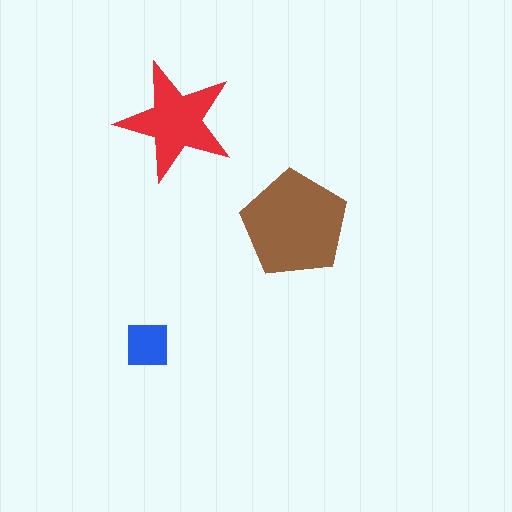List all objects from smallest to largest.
The blue square, the red star, the brown pentagon.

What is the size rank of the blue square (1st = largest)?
3rd.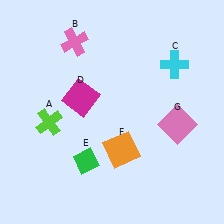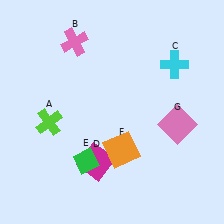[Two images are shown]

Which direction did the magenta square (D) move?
The magenta square (D) moved down.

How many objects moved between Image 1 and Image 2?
1 object moved between the two images.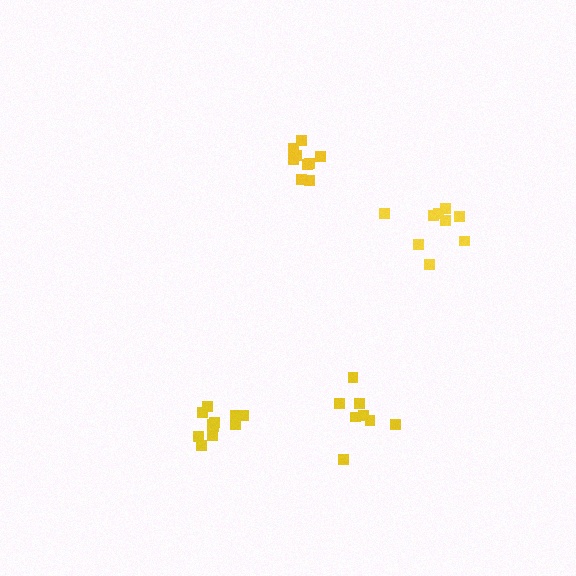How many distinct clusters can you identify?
There are 4 distinct clusters.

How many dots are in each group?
Group 1: 8 dots, Group 2: 11 dots, Group 3: 9 dots, Group 4: 9 dots (37 total).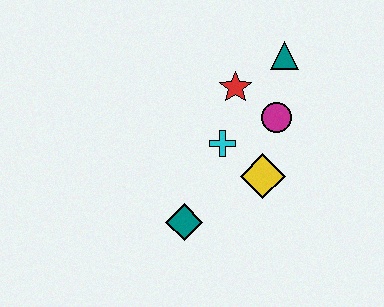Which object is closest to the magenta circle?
The red star is closest to the magenta circle.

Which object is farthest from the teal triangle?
The teal diamond is farthest from the teal triangle.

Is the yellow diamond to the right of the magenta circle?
No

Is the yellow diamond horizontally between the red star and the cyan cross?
No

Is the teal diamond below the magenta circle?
Yes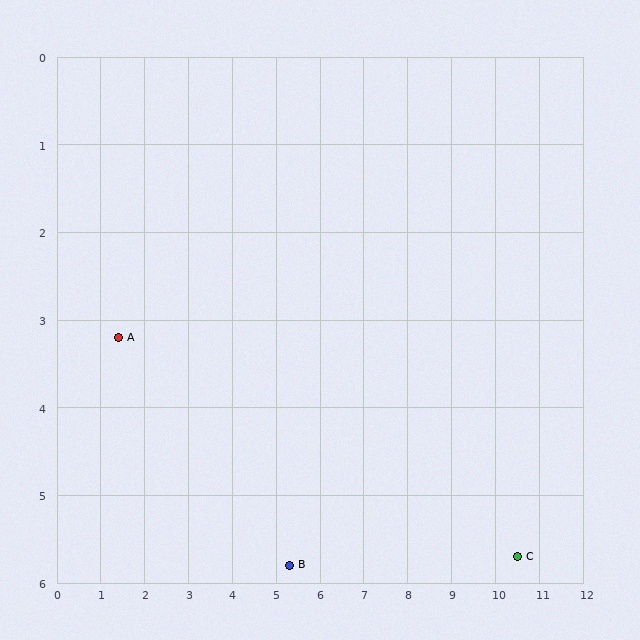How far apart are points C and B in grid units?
Points C and B are about 5.2 grid units apart.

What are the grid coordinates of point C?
Point C is at approximately (10.5, 5.7).